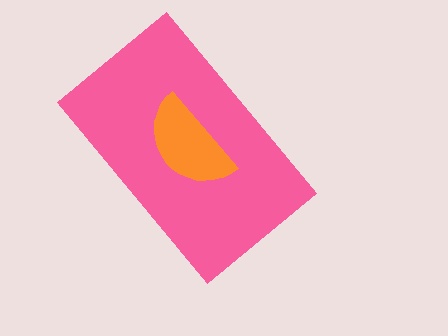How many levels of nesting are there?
2.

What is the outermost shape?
The pink rectangle.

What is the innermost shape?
The orange semicircle.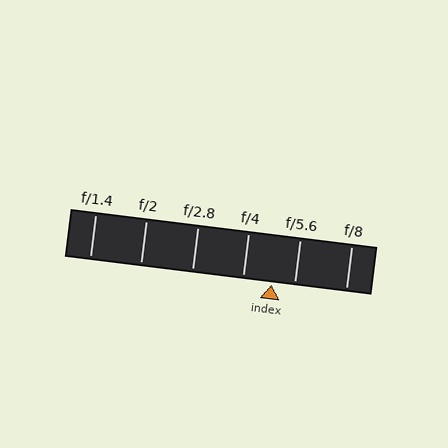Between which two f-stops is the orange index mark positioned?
The index mark is between f/4 and f/5.6.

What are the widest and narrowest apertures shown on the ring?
The widest aperture shown is f/1.4 and the narrowest is f/8.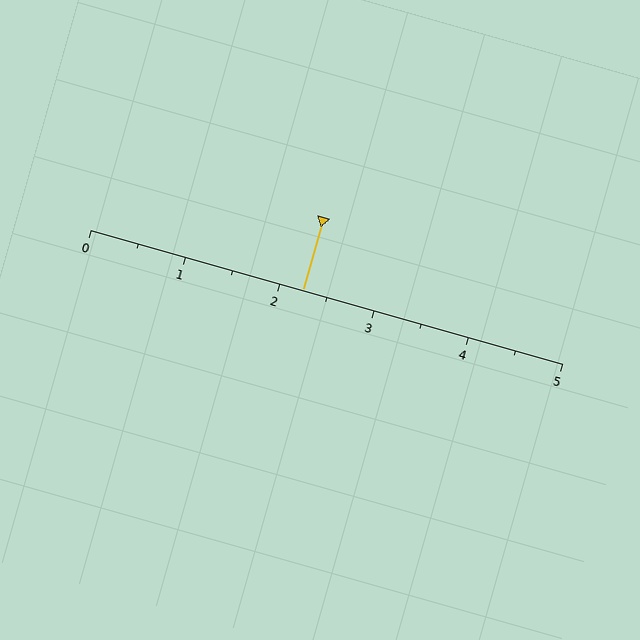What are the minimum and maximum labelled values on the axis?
The axis runs from 0 to 5.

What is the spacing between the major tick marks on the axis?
The major ticks are spaced 1 apart.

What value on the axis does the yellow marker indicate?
The marker indicates approximately 2.2.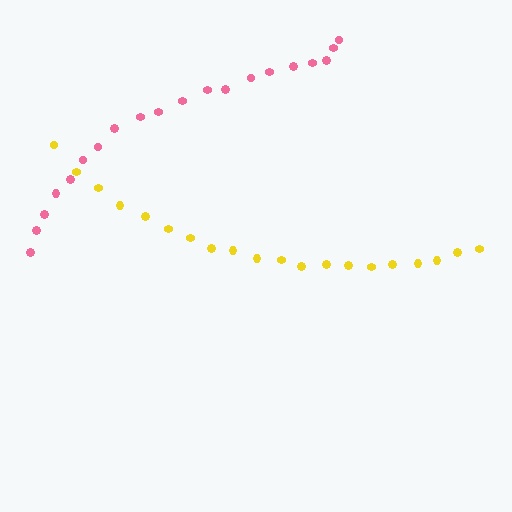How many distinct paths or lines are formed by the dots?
There are 2 distinct paths.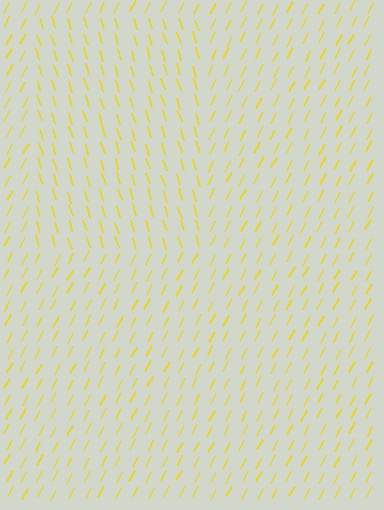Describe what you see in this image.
The image is filled with small yellow line segments. A rectangle region in the image has lines oriented differently from the surrounding lines, creating a visible texture boundary.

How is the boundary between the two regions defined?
The boundary is defined purely by a change in line orientation (approximately 45 degrees difference). All lines are the same color and thickness.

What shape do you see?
I see a rectangle.